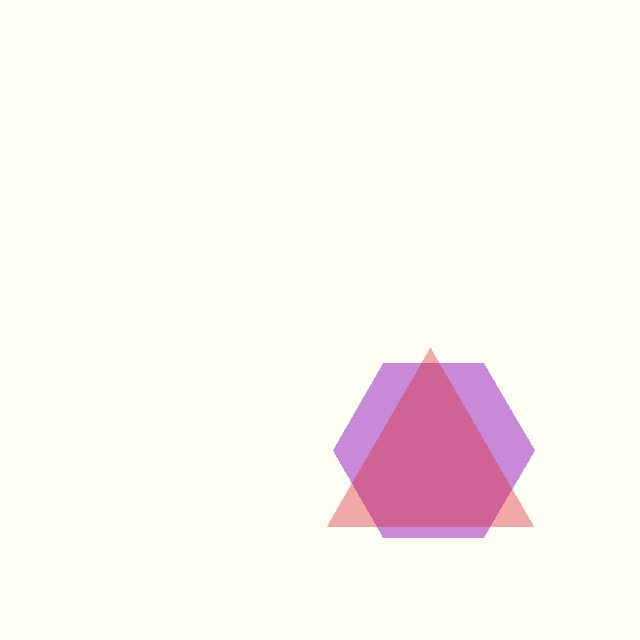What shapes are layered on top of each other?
The layered shapes are: a purple hexagon, a red triangle.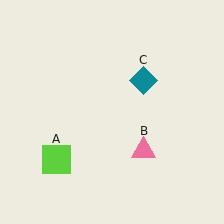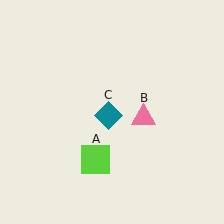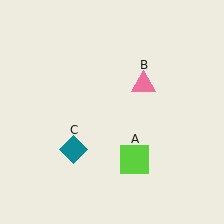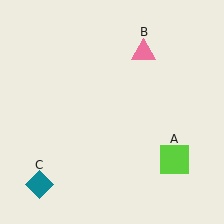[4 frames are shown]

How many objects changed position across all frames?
3 objects changed position: lime square (object A), pink triangle (object B), teal diamond (object C).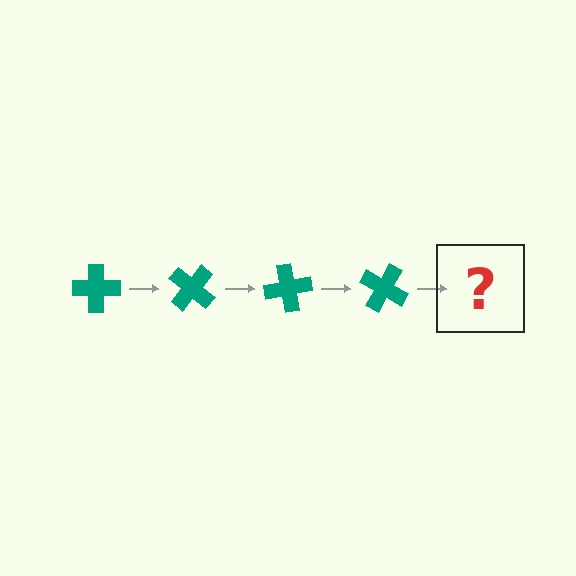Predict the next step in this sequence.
The next step is a teal cross rotated 160 degrees.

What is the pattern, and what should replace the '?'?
The pattern is that the cross rotates 40 degrees each step. The '?' should be a teal cross rotated 160 degrees.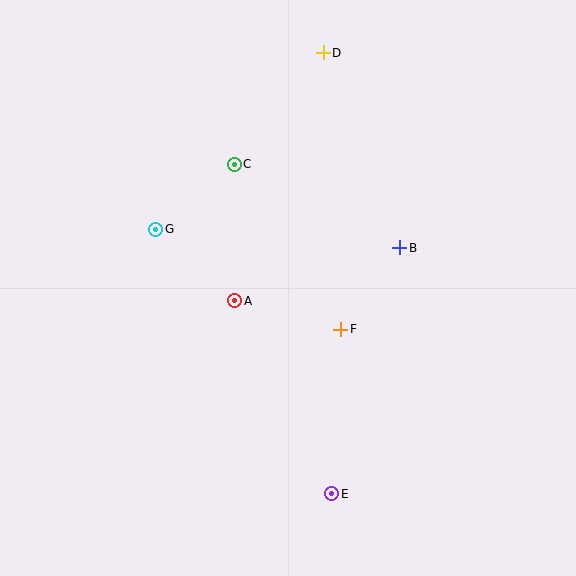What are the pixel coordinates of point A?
Point A is at (235, 301).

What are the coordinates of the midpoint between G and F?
The midpoint between G and F is at (248, 279).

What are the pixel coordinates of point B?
Point B is at (400, 248).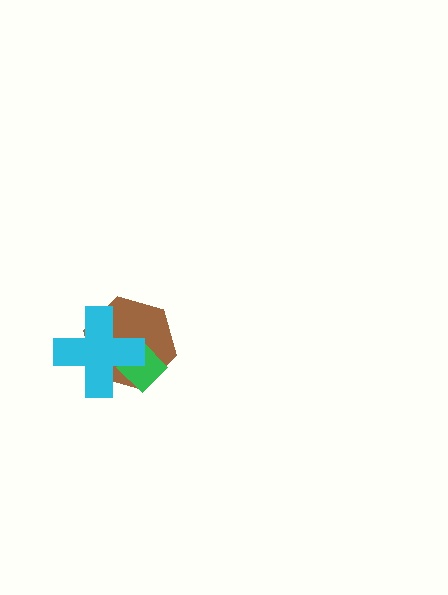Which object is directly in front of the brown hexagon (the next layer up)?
The green diamond is directly in front of the brown hexagon.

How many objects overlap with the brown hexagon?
2 objects overlap with the brown hexagon.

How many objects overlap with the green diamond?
2 objects overlap with the green diamond.